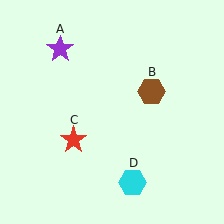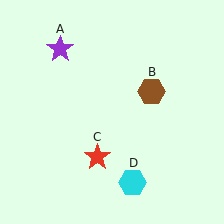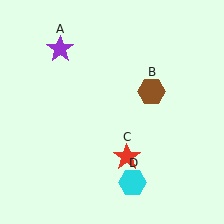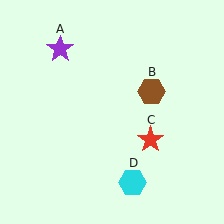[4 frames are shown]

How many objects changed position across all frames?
1 object changed position: red star (object C).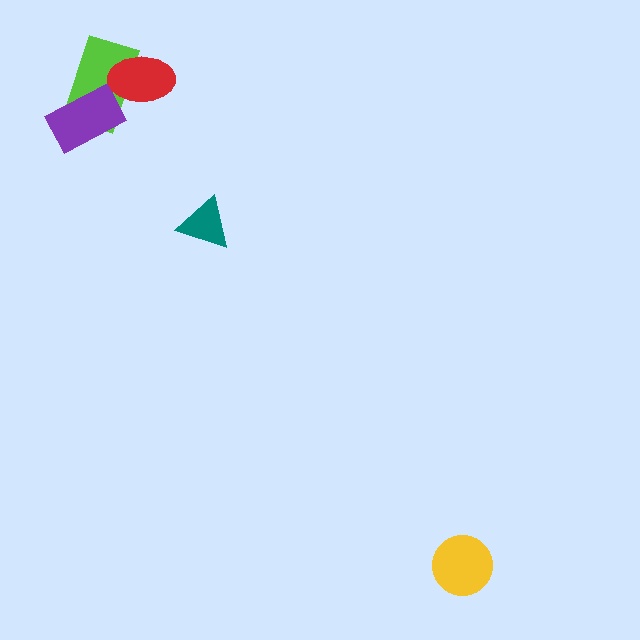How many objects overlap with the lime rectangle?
2 objects overlap with the lime rectangle.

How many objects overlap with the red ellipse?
1 object overlaps with the red ellipse.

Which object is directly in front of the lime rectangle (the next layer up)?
The purple rectangle is directly in front of the lime rectangle.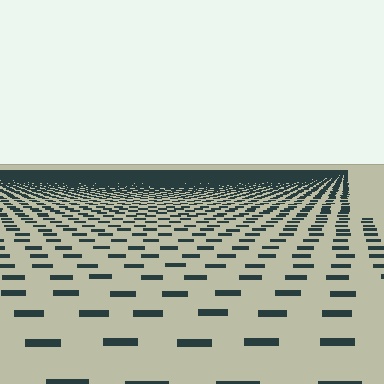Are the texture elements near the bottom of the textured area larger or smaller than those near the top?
Larger. Near the bottom, elements are closer to the viewer and appear at a bigger on-screen size.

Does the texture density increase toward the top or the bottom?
Density increases toward the top.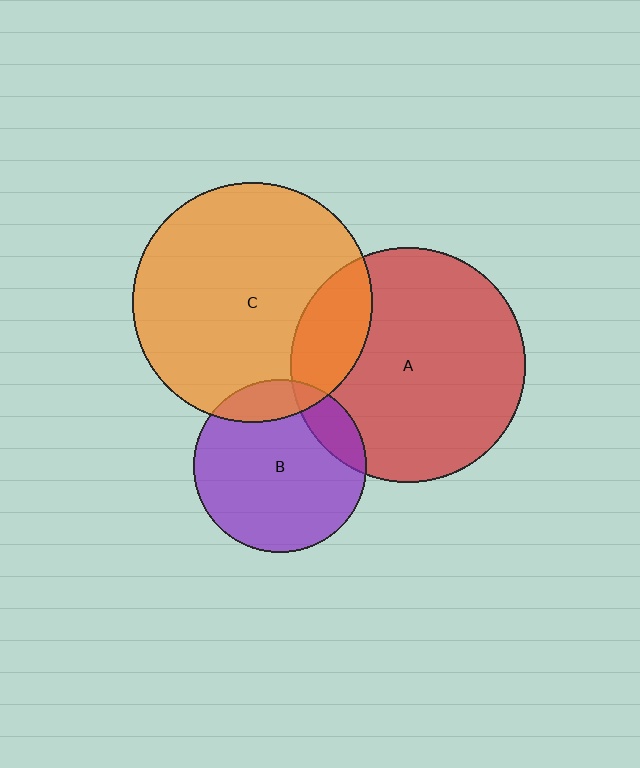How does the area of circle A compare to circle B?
Approximately 1.8 times.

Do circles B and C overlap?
Yes.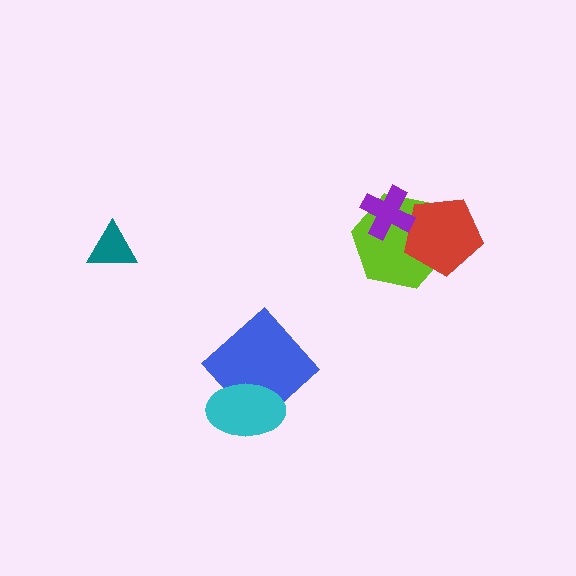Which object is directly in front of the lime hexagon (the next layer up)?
The red pentagon is directly in front of the lime hexagon.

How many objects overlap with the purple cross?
2 objects overlap with the purple cross.